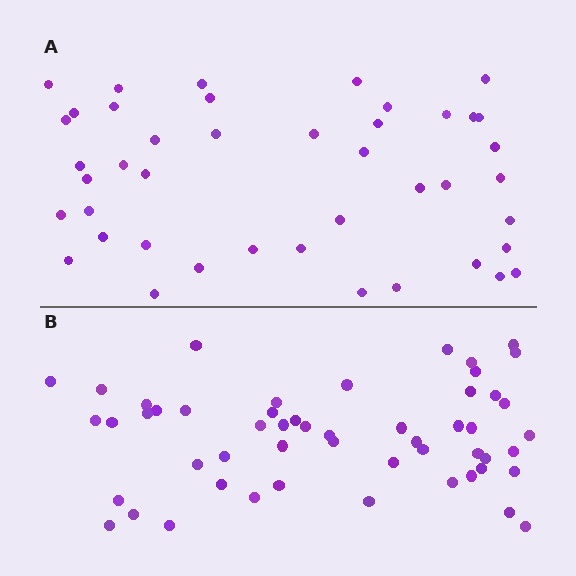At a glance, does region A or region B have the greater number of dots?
Region B (the bottom region) has more dots.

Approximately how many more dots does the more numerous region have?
Region B has roughly 10 or so more dots than region A.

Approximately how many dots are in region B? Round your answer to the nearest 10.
About 50 dots. (The exact count is 53, which rounds to 50.)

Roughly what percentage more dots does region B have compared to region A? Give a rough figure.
About 25% more.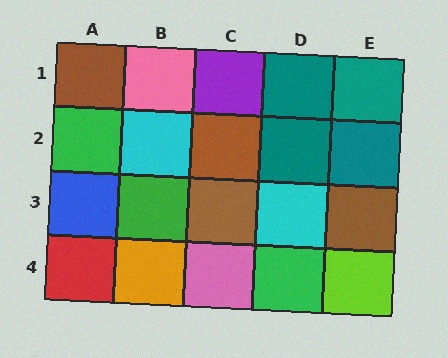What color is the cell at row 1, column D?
Teal.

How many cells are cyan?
2 cells are cyan.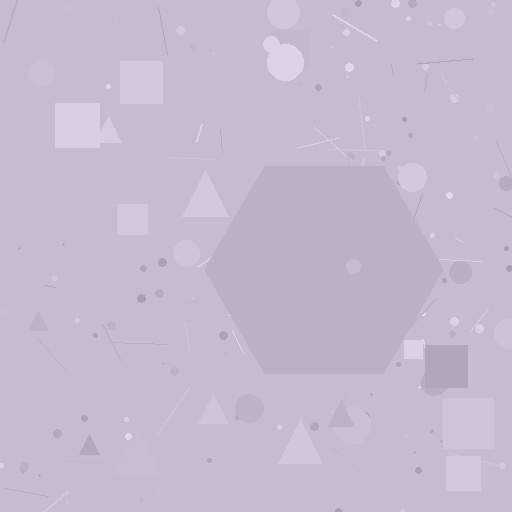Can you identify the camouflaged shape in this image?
The camouflaged shape is a hexagon.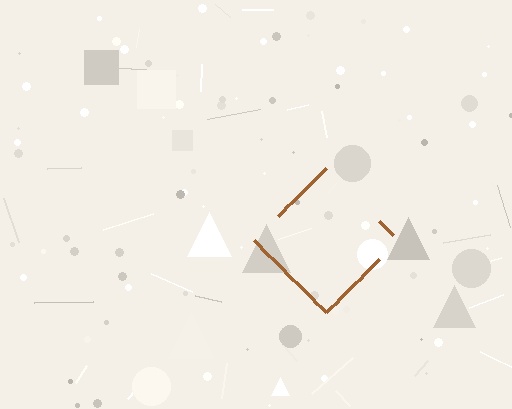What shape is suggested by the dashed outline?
The dashed outline suggests a diamond.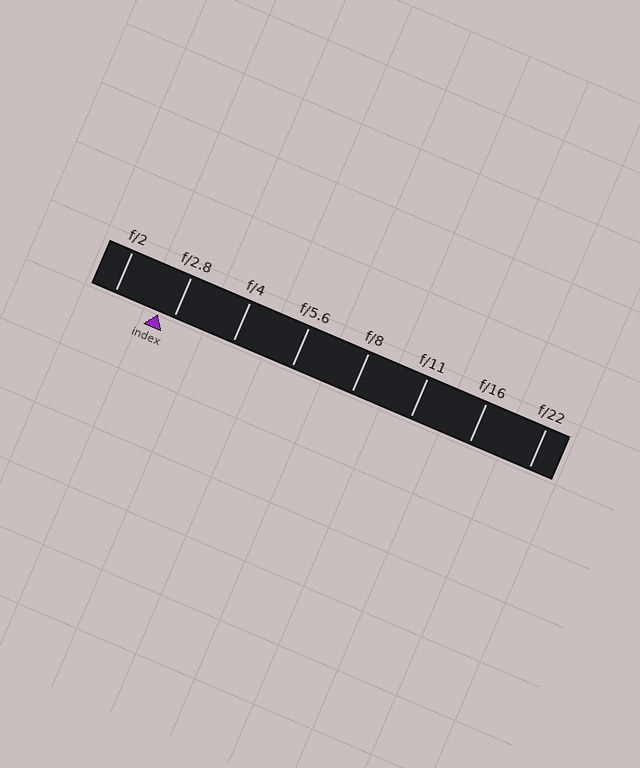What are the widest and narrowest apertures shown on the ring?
The widest aperture shown is f/2 and the narrowest is f/22.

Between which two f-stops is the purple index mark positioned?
The index mark is between f/2 and f/2.8.